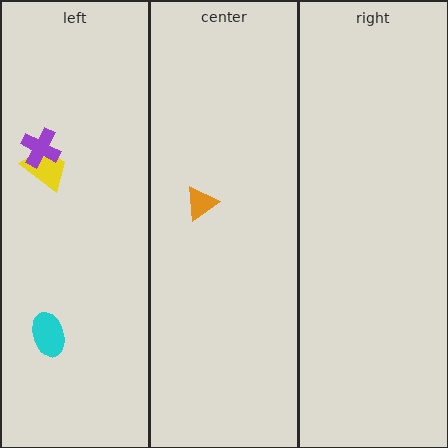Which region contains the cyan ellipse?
The left region.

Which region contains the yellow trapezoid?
The left region.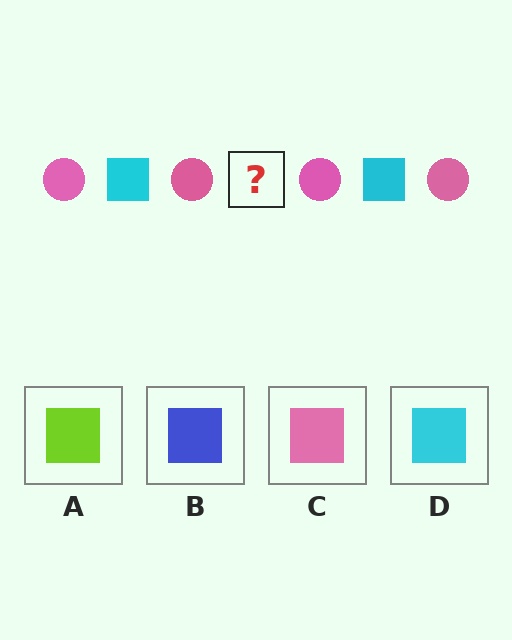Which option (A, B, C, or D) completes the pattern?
D.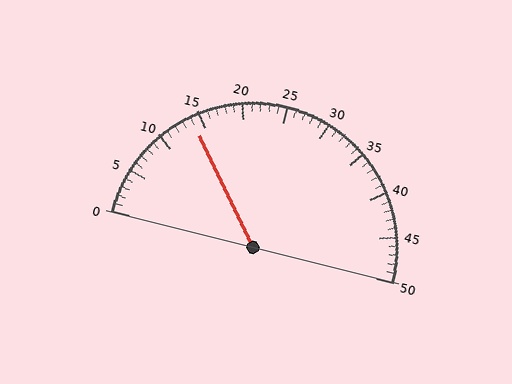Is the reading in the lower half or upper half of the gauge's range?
The reading is in the lower half of the range (0 to 50).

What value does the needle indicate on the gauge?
The needle indicates approximately 14.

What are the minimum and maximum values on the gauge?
The gauge ranges from 0 to 50.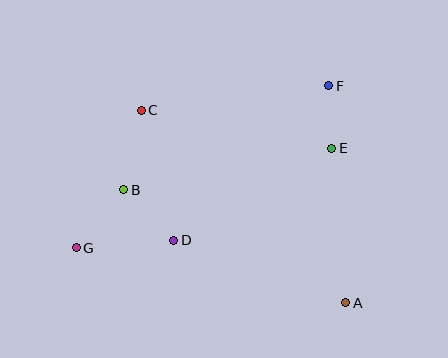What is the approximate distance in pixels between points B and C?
The distance between B and C is approximately 81 pixels.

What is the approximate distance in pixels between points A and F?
The distance between A and F is approximately 217 pixels.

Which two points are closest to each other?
Points E and F are closest to each other.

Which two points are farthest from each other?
Points F and G are farthest from each other.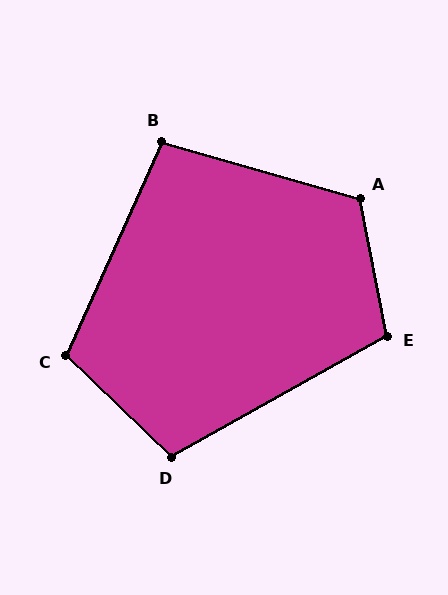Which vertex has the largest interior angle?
A, at approximately 118 degrees.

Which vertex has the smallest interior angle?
B, at approximately 98 degrees.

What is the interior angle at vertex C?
Approximately 110 degrees (obtuse).